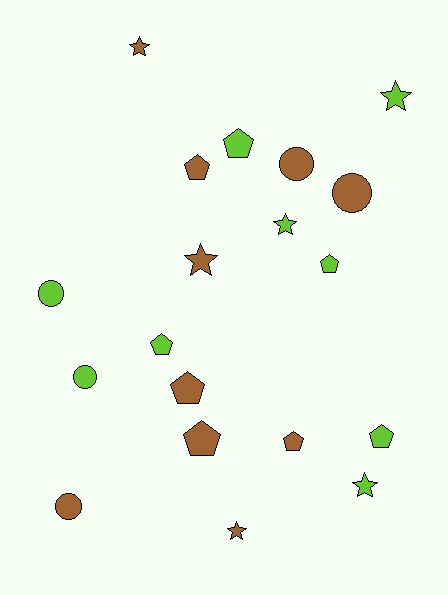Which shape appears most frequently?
Pentagon, with 8 objects.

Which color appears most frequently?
Brown, with 10 objects.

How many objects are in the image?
There are 19 objects.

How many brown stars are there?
There are 3 brown stars.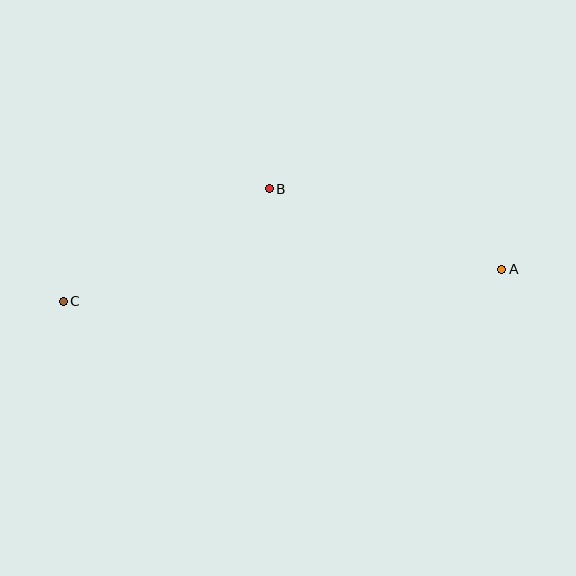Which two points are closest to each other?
Points B and C are closest to each other.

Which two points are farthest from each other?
Points A and C are farthest from each other.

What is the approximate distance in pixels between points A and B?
The distance between A and B is approximately 246 pixels.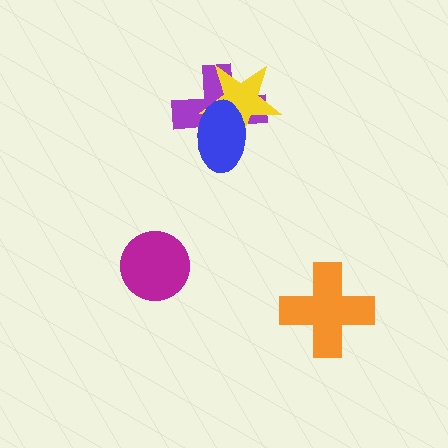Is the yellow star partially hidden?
Yes, it is partially covered by another shape.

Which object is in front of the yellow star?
The blue ellipse is in front of the yellow star.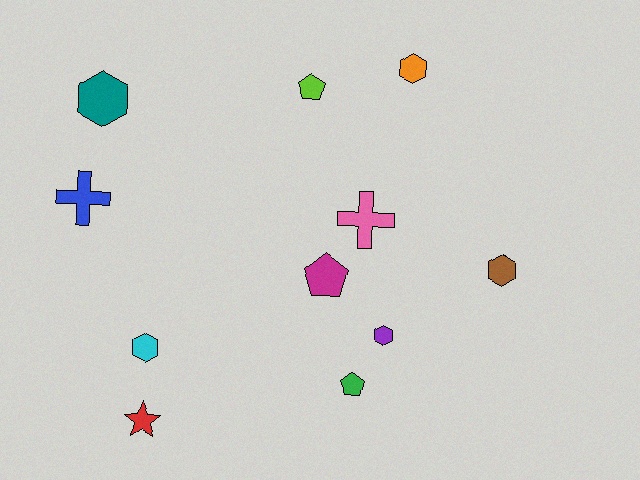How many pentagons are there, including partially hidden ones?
There are 3 pentagons.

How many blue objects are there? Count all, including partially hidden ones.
There is 1 blue object.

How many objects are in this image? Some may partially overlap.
There are 11 objects.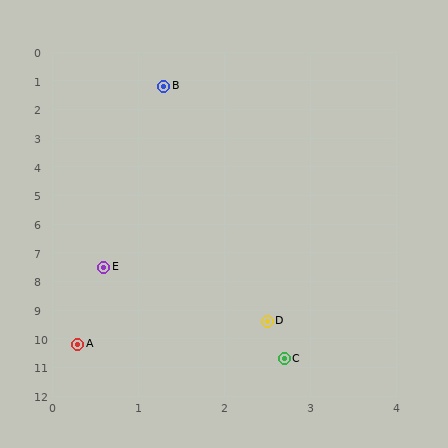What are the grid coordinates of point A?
Point A is at approximately (0.3, 10.2).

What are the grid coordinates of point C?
Point C is at approximately (2.7, 10.7).